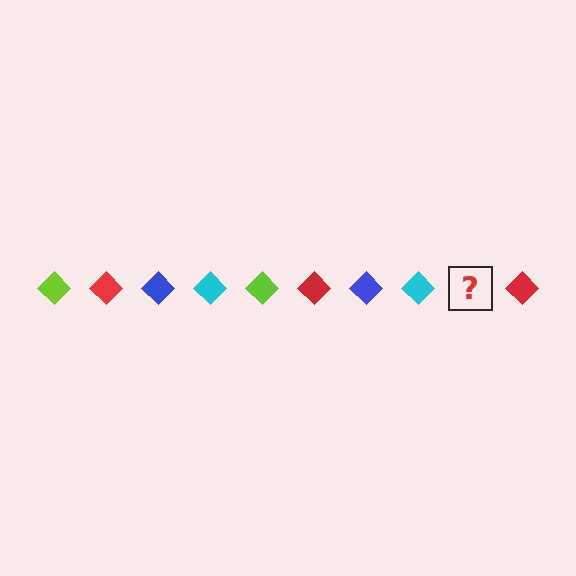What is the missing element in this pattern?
The missing element is a lime diamond.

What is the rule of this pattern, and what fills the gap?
The rule is that the pattern cycles through lime, red, blue, cyan diamonds. The gap should be filled with a lime diamond.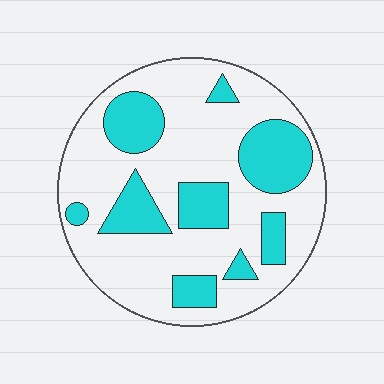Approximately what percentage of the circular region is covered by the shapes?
Approximately 30%.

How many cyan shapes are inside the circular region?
9.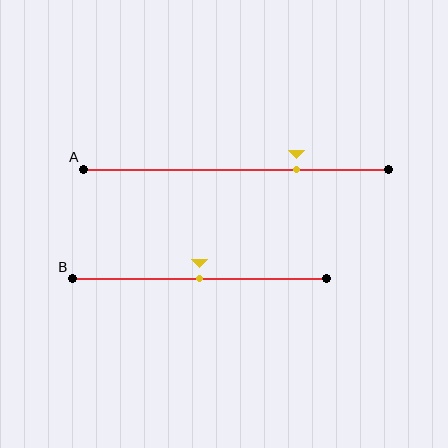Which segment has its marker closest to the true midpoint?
Segment B has its marker closest to the true midpoint.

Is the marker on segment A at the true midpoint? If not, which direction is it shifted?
No, the marker on segment A is shifted to the right by about 20% of the segment length.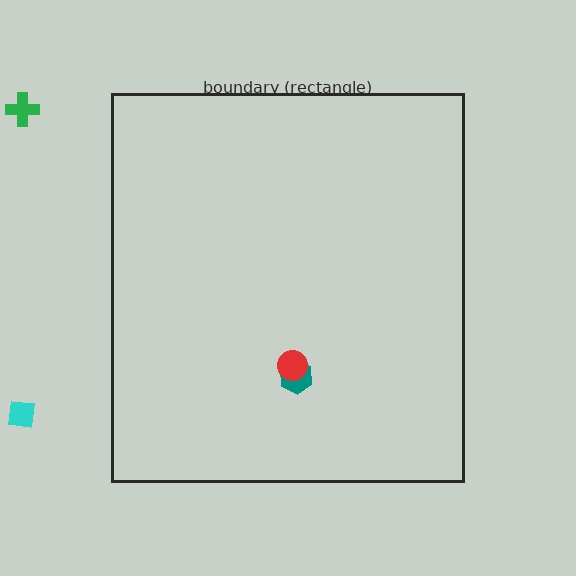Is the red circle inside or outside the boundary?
Inside.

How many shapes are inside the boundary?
2 inside, 2 outside.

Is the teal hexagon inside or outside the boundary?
Inside.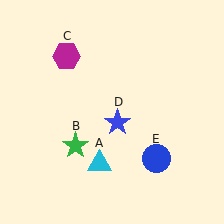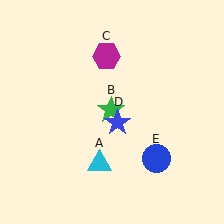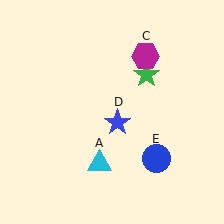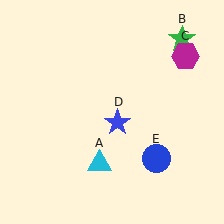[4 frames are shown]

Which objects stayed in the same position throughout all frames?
Cyan triangle (object A) and blue star (object D) and blue circle (object E) remained stationary.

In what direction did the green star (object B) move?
The green star (object B) moved up and to the right.